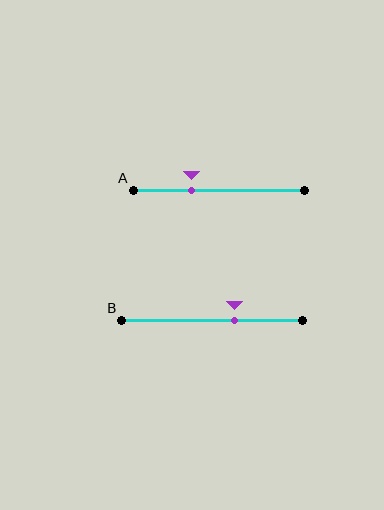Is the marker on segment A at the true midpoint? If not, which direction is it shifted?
No, the marker on segment A is shifted to the left by about 16% of the segment length.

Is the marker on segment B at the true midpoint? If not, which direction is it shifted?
No, the marker on segment B is shifted to the right by about 12% of the segment length.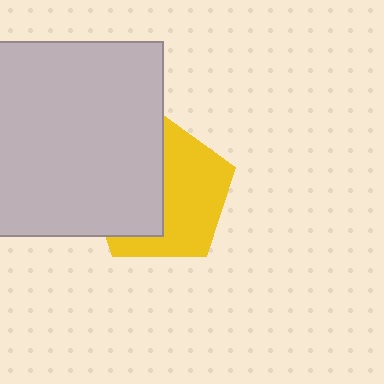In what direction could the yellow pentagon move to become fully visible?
The yellow pentagon could move right. That would shift it out from behind the light gray rectangle entirely.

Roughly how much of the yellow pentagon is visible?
About half of it is visible (roughly 53%).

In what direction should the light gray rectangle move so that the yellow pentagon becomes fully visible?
The light gray rectangle should move left. That is the shortest direction to clear the overlap and leave the yellow pentagon fully visible.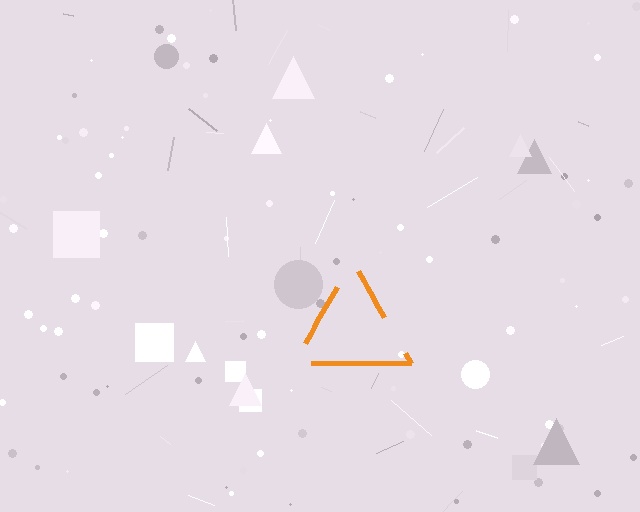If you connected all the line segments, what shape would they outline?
They would outline a triangle.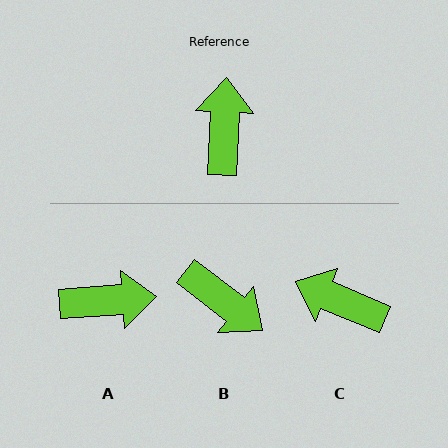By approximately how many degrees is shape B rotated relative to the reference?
Approximately 125 degrees clockwise.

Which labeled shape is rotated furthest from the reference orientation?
B, about 125 degrees away.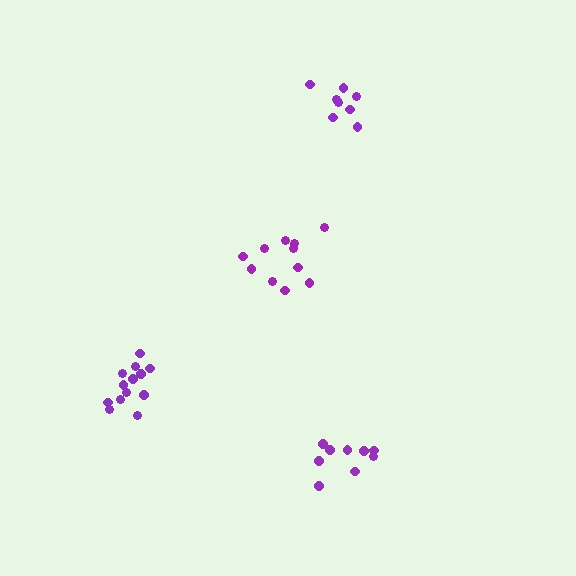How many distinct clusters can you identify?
There are 4 distinct clusters.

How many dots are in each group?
Group 1: 9 dots, Group 2: 8 dots, Group 3: 11 dots, Group 4: 13 dots (41 total).